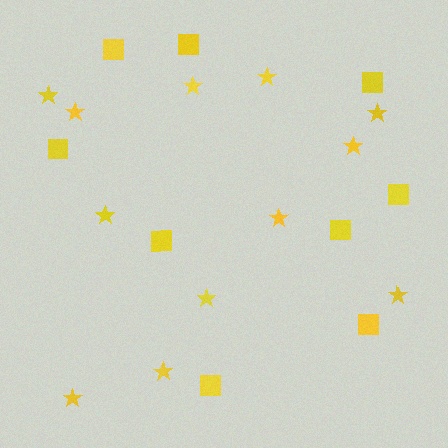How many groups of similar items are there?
There are 2 groups: one group of stars (12) and one group of squares (9).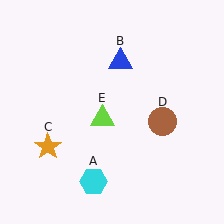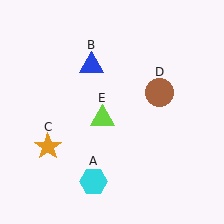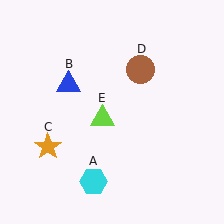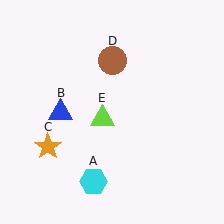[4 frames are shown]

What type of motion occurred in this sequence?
The blue triangle (object B), brown circle (object D) rotated counterclockwise around the center of the scene.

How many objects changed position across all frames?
2 objects changed position: blue triangle (object B), brown circle (object D).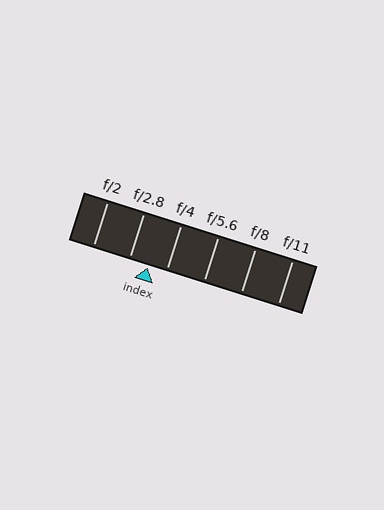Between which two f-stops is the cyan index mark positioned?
The index mark is between f/2.8 and f/4.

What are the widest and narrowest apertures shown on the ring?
The widest aperture shown is f/2 and the narrowest is f/11.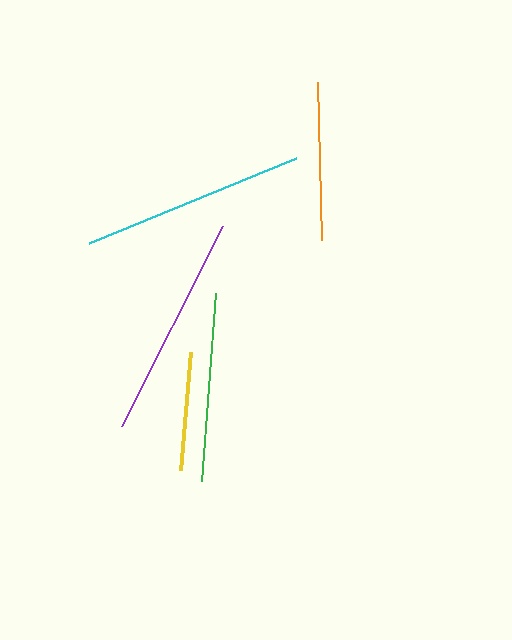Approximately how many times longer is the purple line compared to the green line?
The purple line is approximately 1.2 times the length of the green line.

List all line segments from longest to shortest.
From longest to shortest: cyan, purple, green, orange, yellow.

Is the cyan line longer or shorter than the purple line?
The cyan line is longer than the purple line.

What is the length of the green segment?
The green segment is approximately 188 pixels long.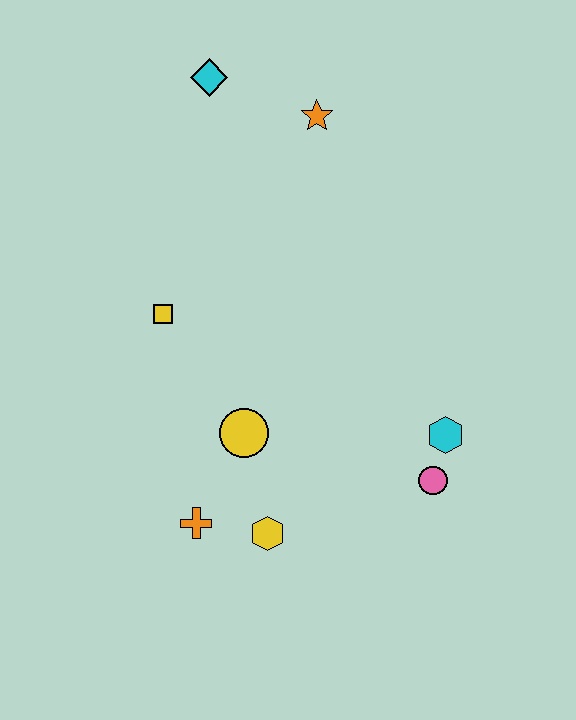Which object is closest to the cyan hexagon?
The pink circle is closest to the cyan hexagon.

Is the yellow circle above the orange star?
No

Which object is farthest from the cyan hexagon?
The cyan diamond is farthest from the cyan hexagon.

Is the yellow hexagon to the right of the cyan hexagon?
No